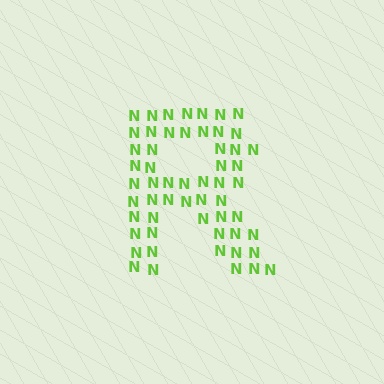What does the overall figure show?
The overall figure shows the letter R.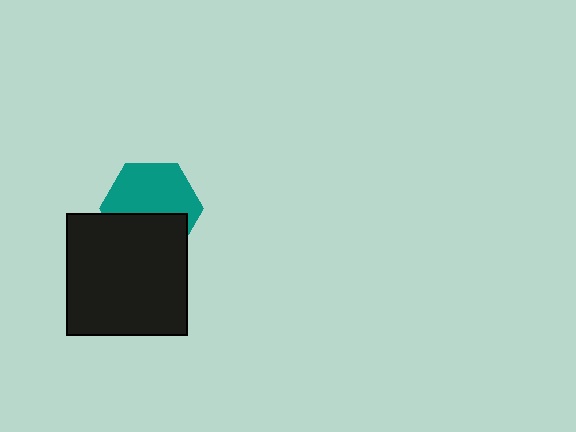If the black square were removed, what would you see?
You would see the complete teal hexagon.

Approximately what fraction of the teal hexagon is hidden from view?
Roughly 41% of the teal hexagon is hidden behind the black square.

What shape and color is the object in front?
The object in front is a black square.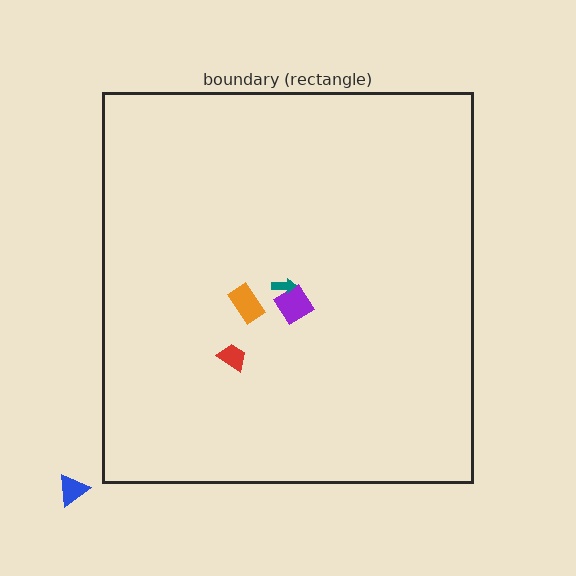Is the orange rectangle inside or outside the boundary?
Inside.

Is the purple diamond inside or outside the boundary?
Inside.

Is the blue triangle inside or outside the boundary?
Outside.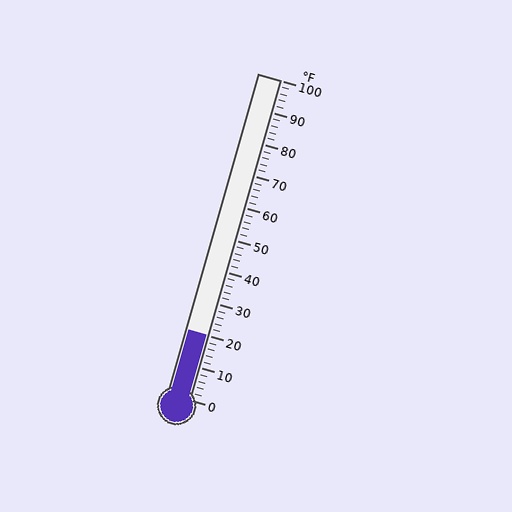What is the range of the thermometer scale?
The thermometer scale ranges from 0°F to 100°F.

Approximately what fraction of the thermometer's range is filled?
The thermometer is filled to approximately 20% of its range.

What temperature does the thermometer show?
The thermometer shows approximately 20°F.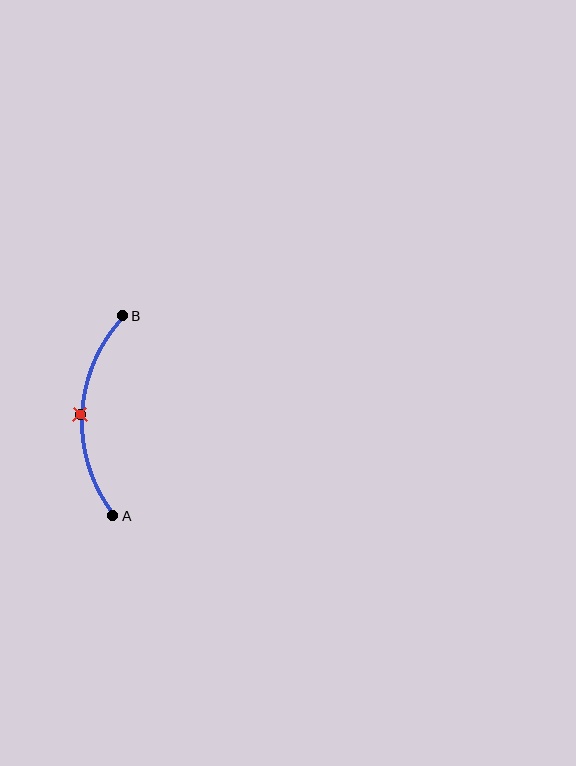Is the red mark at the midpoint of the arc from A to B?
Yes. The red mark lies on the arc at equal arc-length from both A and B — it is the arc midpoint.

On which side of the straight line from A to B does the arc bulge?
The arc bulges to the left of the straight line connecting A and B.